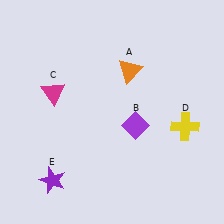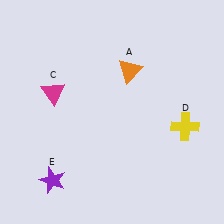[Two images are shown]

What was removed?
The purple diamond (B) was removed in Image 2.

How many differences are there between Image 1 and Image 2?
There is 1 difference between the two images.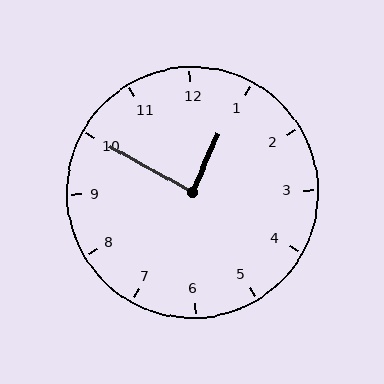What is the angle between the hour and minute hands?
Approximately 85 degrees.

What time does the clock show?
12:50.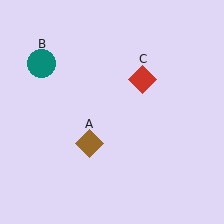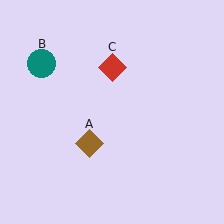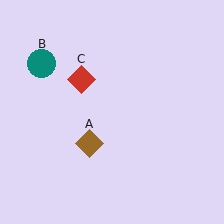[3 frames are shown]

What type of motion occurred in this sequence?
The red diamond (object C) rotated counterclockwise around the center of the scene.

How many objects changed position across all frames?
1 object changed position: red diamond (object C).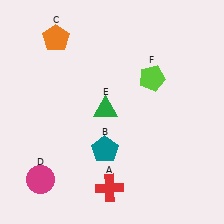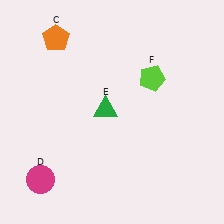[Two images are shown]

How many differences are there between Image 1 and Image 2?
There are 2 differences between the two images.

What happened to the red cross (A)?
The red cross (A) was removed in Image 2. It was in the bottom-left area of Image 1.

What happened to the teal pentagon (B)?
The teal pentagon (B) was removed in Image 2. It was in the bottom-left area of Image 1.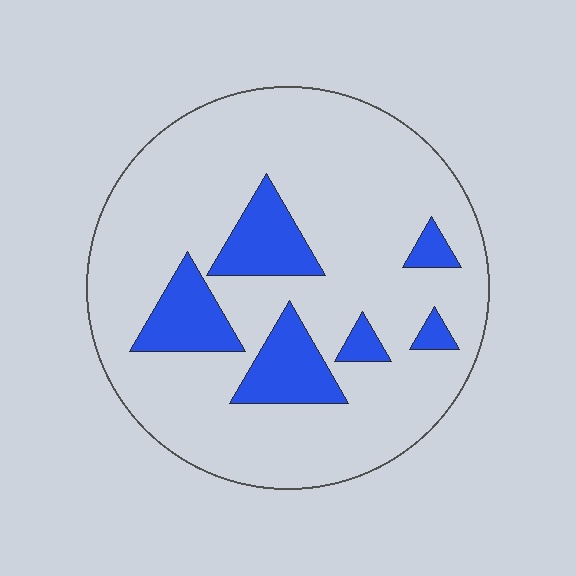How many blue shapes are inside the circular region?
6.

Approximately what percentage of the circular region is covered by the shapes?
Approximately 20%.